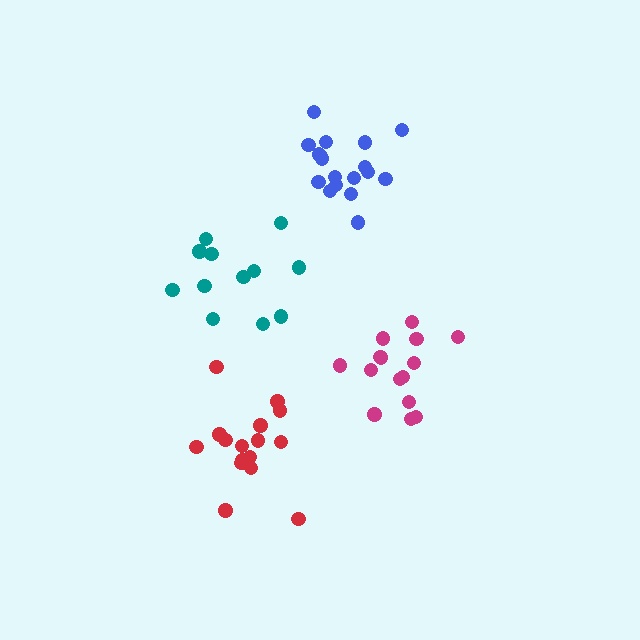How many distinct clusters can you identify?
There are 4 distinct clusters.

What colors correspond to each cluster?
The clusters are colored: blue, red, magenta, teal.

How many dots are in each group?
Group 1: 18 dots, Group 2: 16 dots, Group 3: 15 dots, Group 4: 12 dots (61 total).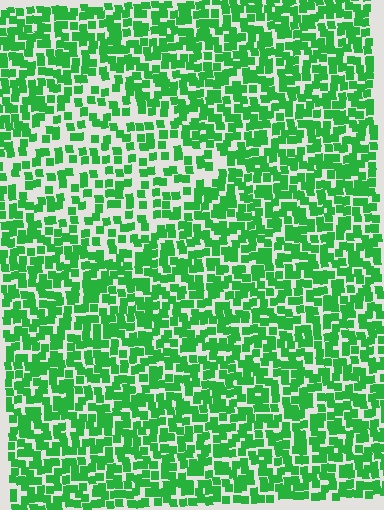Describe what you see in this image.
The image contains small green elements arranged at two different densities. A diamond-shaped region is visible where the elements are less densely packed than the surrounding area.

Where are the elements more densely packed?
The elements are more densely packed outside the diamond boundary.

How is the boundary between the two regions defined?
The boundary is defined by a change in element density (approximately 1.7x ratio). All elements are the same color, size, and shape.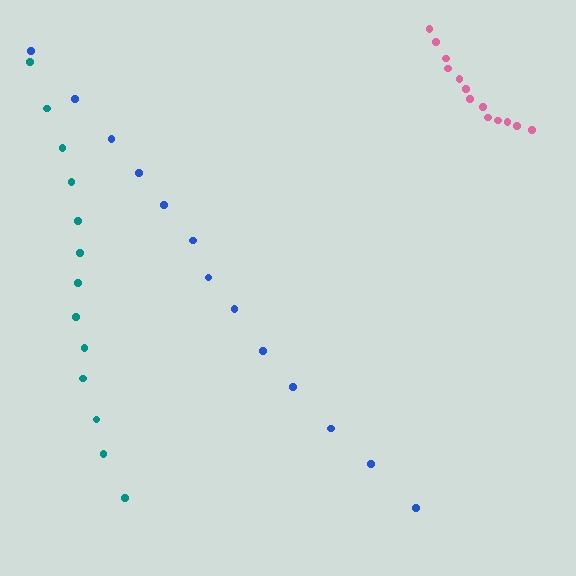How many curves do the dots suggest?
There are 3 distinct paths.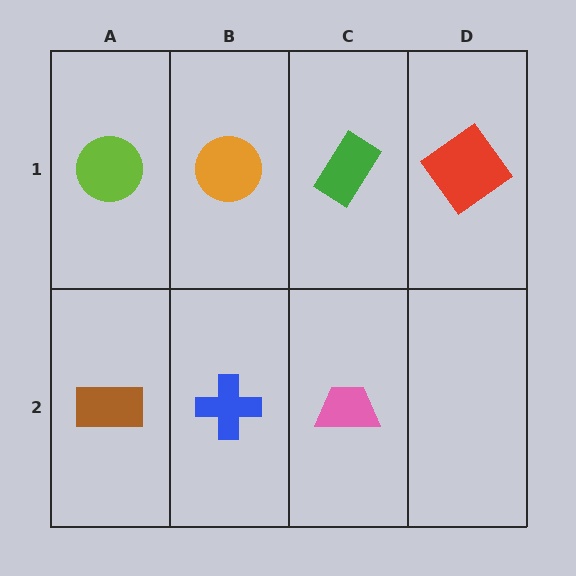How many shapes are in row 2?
3 shapes.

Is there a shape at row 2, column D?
No, that cell is empty.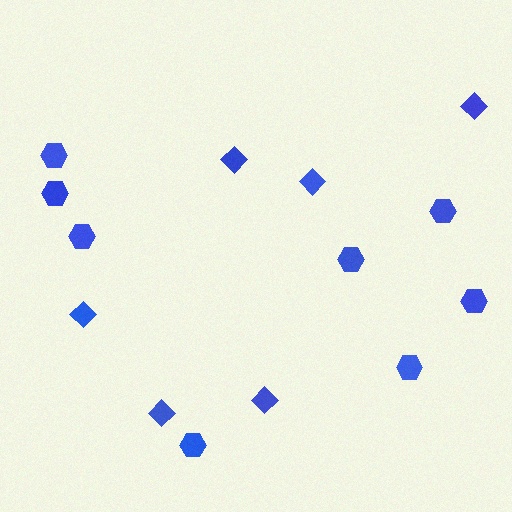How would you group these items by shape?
There are 2 groups: one group of hexagons (8) and one group of diamonds (6).